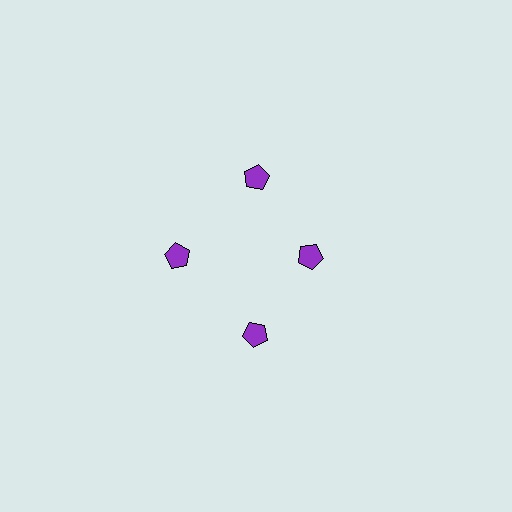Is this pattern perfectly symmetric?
No. The 4 purple pentagons are arranged in a ring, but one element near the 3 o'clock position is pulled inward toward the center, breaking the 4-fold rotational symmetry.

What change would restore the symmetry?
The symmetry would be restored by moving it outward, back onto the ring so that all 4 pentagons sit at equal angles and equal distance from the center.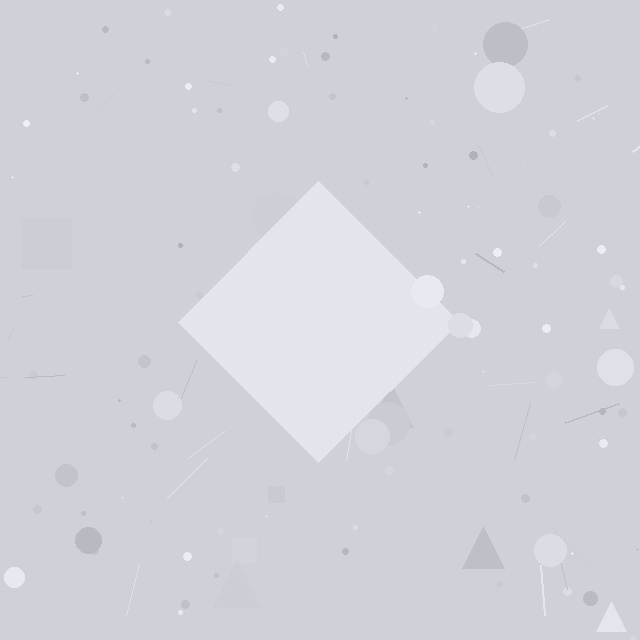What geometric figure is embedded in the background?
A diamond is embedded in the background.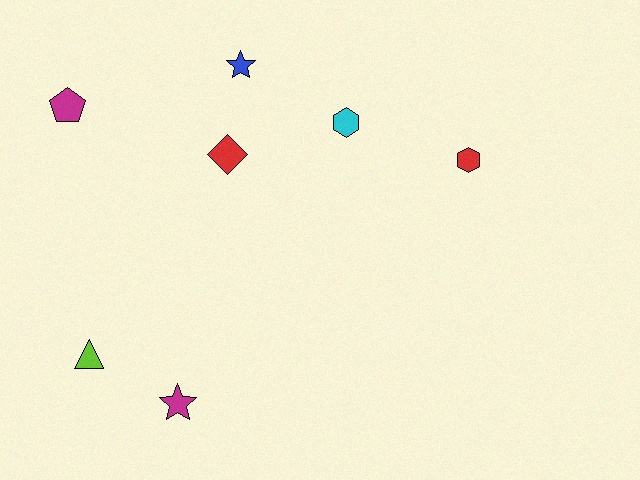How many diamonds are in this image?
There is 1 diamond.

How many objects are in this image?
There are 7 objects.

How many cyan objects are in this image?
There is 1 cyan object.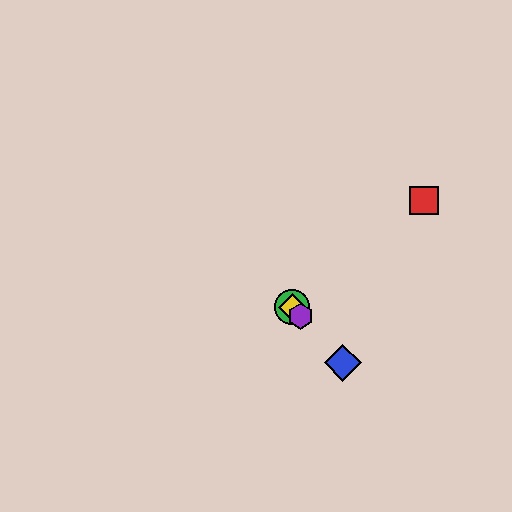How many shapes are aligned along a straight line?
4 shapes (the blue diamond, the green circle, the yellow diamond, the purple hexagon) are aligned along a straight line.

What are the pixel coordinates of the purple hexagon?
The purple hexagon is at (301, 316).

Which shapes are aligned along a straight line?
The blue diamond, the green circle, the yellow diamond, the purple hexagon are aligned along a straight line.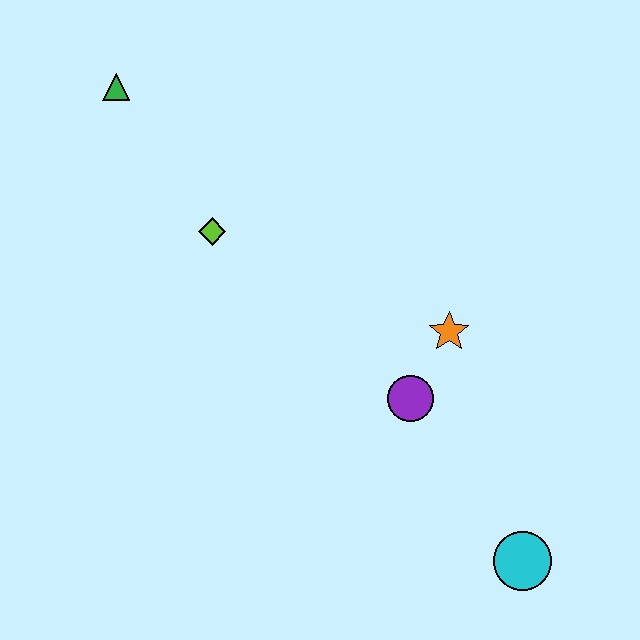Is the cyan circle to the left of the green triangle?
No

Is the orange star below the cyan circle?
No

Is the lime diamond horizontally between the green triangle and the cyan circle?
Yes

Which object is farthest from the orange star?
The green triangle is farthest from the orange star.